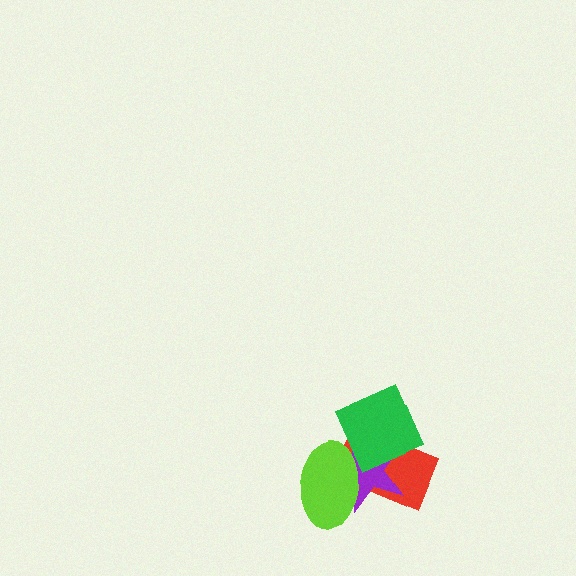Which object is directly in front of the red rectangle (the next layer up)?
The purple star is directly in front of the red rectangle.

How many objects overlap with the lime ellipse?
3 objects overlap with the lime ellipse.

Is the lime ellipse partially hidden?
Yes, it is partially covered by another shape.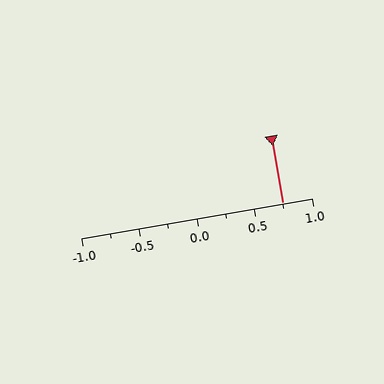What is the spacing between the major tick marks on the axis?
The major ticks are spaced 0.5 apart.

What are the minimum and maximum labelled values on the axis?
The axis runs from -1.0 to 1.0.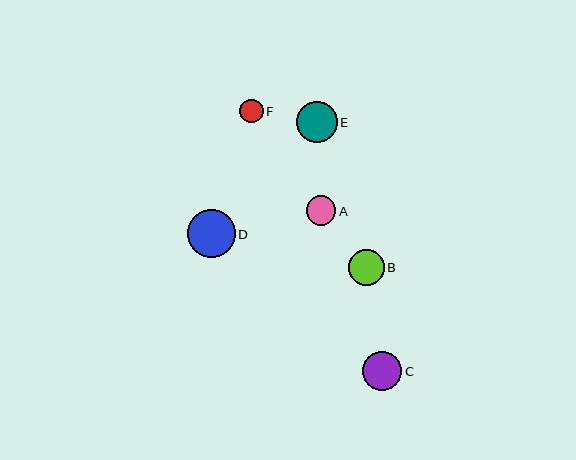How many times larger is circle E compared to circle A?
Circle E is approximately 1.4 times the size of circle A.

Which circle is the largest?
Circle D is the largest with a size of approximately 48 pixels.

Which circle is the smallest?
Circle F is the smallest with a size of approximately 23 pixels.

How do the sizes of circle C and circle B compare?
Circle C and circle B are approximately the same size.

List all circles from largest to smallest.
From largest to smallest: D, E, C, B, A, F.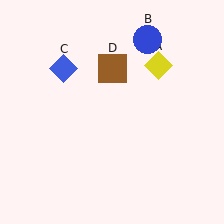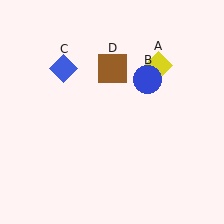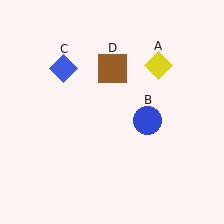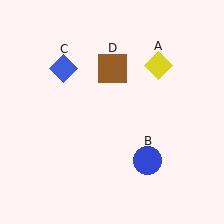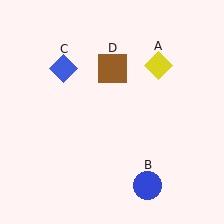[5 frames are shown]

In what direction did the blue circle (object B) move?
The blue circle (object B) moved down.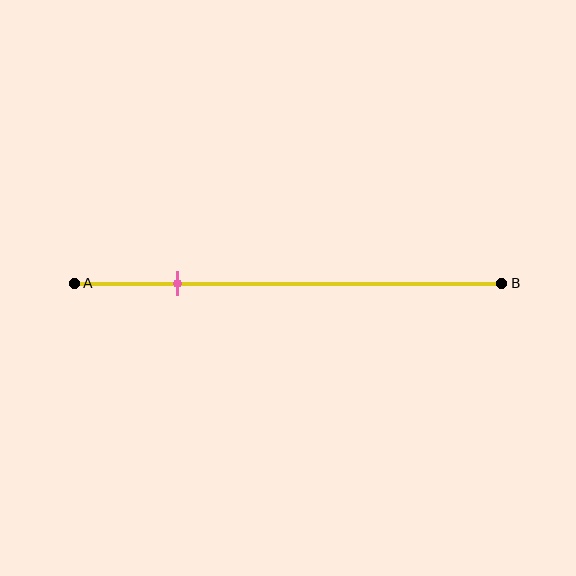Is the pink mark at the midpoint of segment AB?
No, the mark is at about 25% from A, not at the 50% midpoint.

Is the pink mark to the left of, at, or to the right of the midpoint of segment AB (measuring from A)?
The pink mark is to the left of the midpoint of segment AB.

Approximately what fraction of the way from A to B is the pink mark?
The pink mark is approximately 25% of the way from A to B.